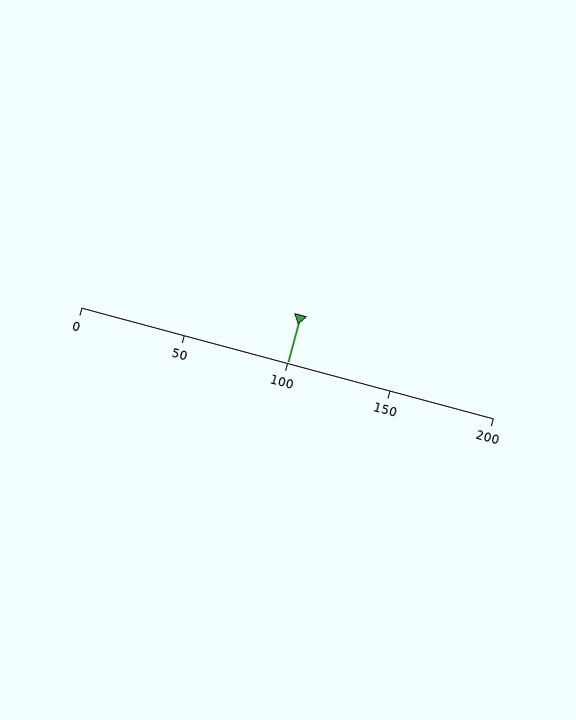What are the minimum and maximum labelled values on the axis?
The axis runs from 0 to 200.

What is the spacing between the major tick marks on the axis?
The major ticks are spaced 50 apart.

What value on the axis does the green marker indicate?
The marker indicates approximately 100.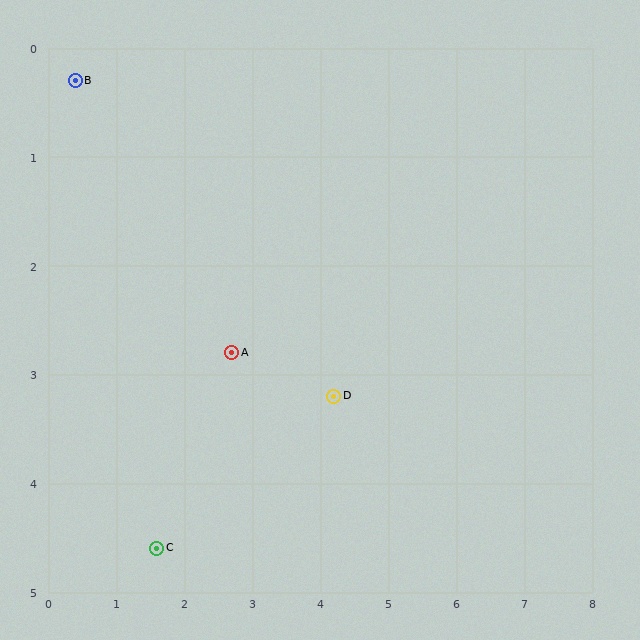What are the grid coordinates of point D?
Point D is at approximately (4.2, 3.2).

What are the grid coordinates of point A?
Point A is at approximately (2.7, 2.8).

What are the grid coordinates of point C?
Point C is at approximately (1.6, 4.6).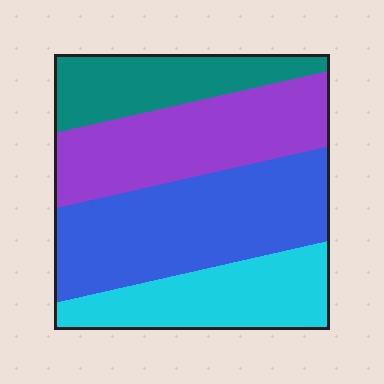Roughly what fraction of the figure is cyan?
Cyan covers around 20% of the figure.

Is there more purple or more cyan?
Purple.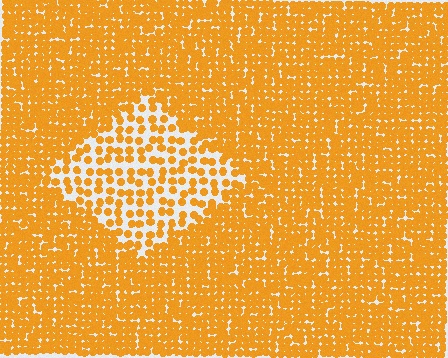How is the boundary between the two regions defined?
The boundary is defined by a change in element density (approximately 2.2x ratio). All elements are the same color, size, and shape.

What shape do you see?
I see a diamond.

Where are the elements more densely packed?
The elements are more densely packed outside the diamond boundary.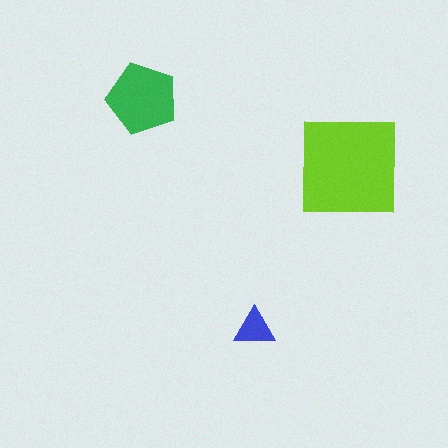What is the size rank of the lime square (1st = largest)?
1st.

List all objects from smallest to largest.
The blue triangle, the green pentagon, the lime square.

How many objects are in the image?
There are 3 objects in the image.